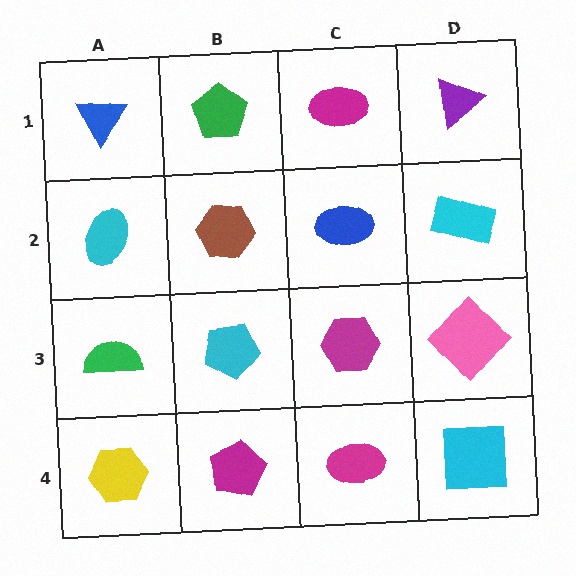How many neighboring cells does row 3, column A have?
3.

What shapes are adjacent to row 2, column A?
A blue triangle (row 1, column A), a green semicircle (row 3, column A), a brown hexagon (row 2, column B).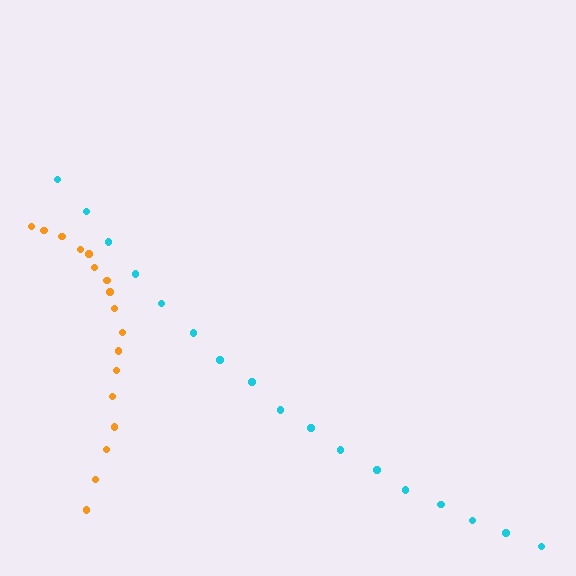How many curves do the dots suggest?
There are 2 distinct paths.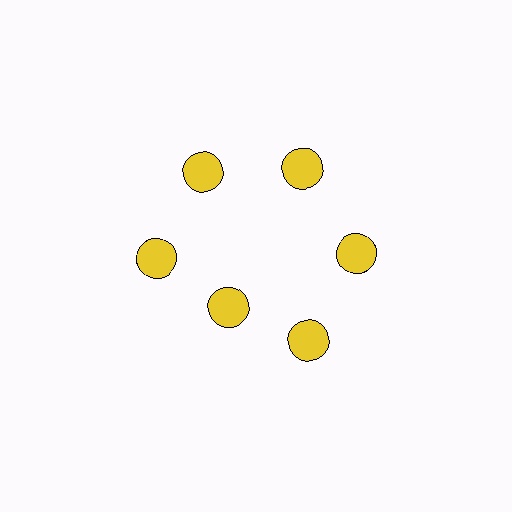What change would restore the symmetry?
The symmetry would be restored by moving it outward, back onto the ring so that all 6 circles sit at equal angles and equal distance from the center.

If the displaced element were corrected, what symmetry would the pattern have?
It would have 6-fold rotational symmetry — the pattern would map onto itself every 60 degrees.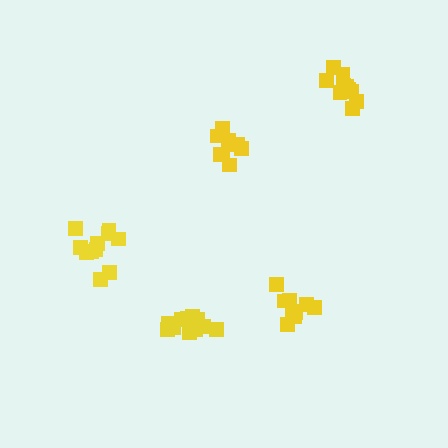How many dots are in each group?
Group 1: 11 dots, Group 2: 8 dots, Group 3: 9 dots, Group 4: 10 dots, Group 5: 12 dots (50 total).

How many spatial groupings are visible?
There are 5 spatial groupings.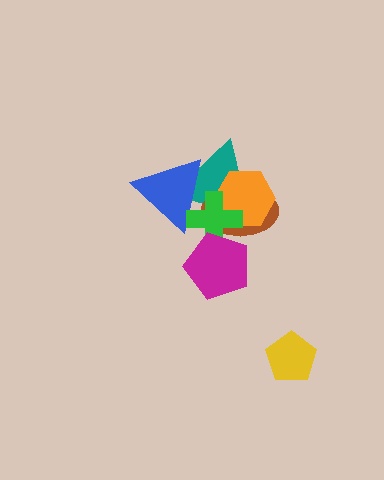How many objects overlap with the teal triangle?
4 objects overlap with the teal triangle.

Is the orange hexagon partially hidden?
Yes, it is partially covered by another shape.